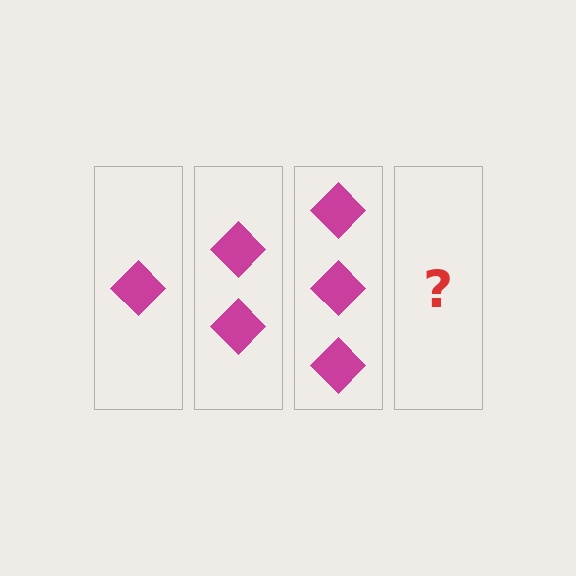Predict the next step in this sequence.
The next step is 4 diamonds.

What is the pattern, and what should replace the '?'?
The pattern is that each step adds one more diamond. The '?' should be 4 diamonds.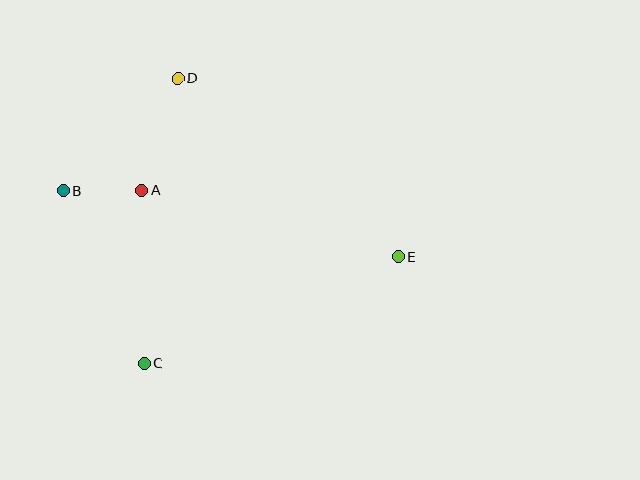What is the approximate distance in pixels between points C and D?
The distance between C and D is approximately 287 pixels.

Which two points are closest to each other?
Points A and B are closest to each other.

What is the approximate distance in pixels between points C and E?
The distance between C and E is approximately 275 pixels.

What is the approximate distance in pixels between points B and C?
The distance between B and C is approximately 191 pixels.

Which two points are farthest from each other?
Points B and E are farthest from each other.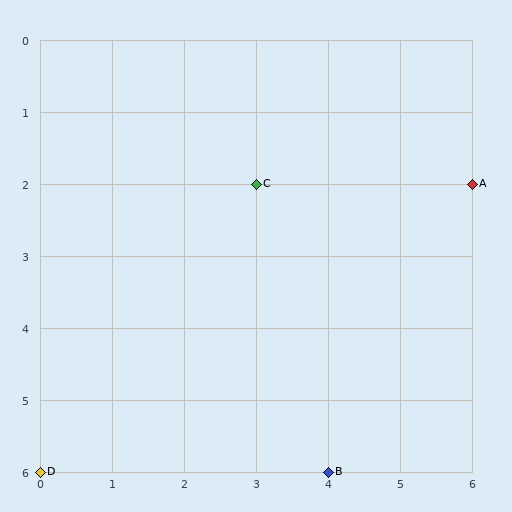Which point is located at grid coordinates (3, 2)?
Point C is at (3, 2).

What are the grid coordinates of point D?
Point D is at grid coordinates (0, 6).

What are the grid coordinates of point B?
Point B is at grid coordinates (4, 6).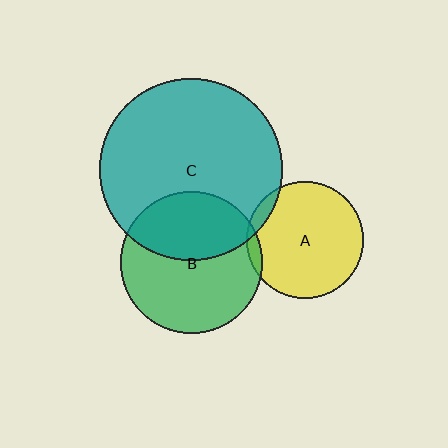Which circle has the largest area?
Circle C (teal).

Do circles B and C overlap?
Yes.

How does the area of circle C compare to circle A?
Approximately 2.4 times.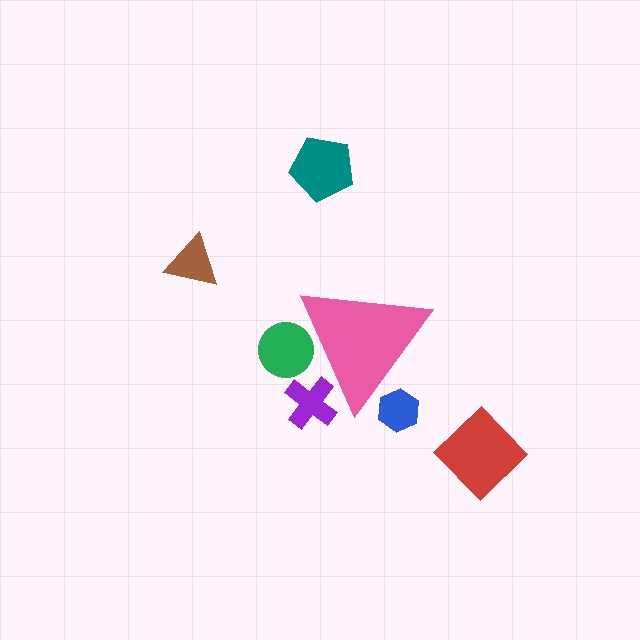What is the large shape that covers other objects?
A pink triangle.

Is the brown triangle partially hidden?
No, the brown triangle is fully visible.